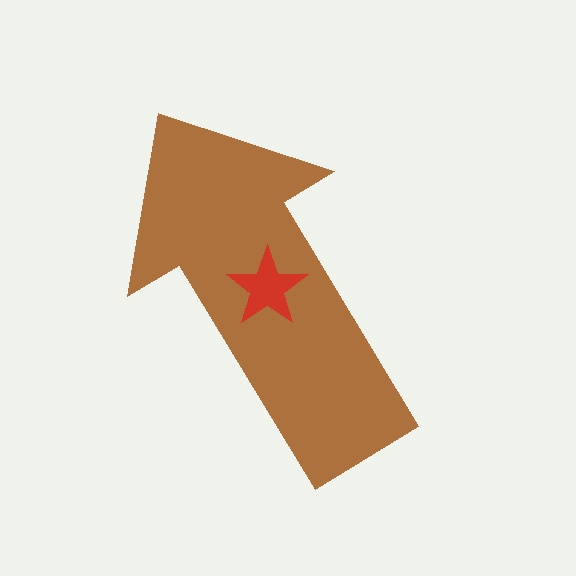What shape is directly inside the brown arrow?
The red star.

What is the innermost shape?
The red star.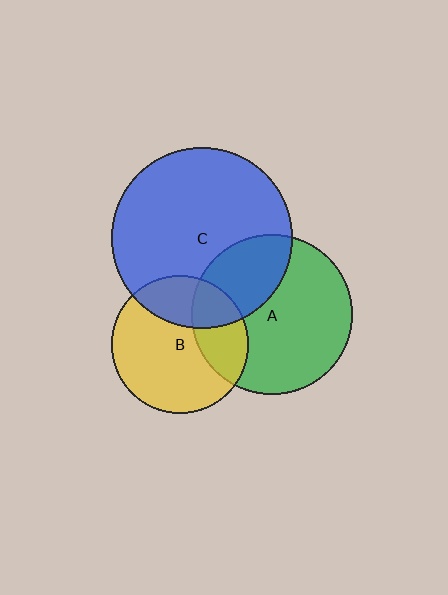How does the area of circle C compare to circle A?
Approximately 1.3 times.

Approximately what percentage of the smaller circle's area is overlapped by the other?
Approximately 30%.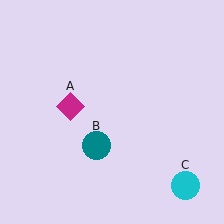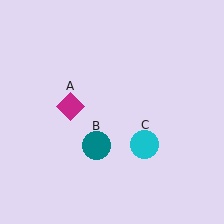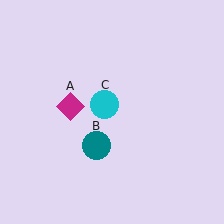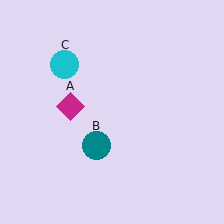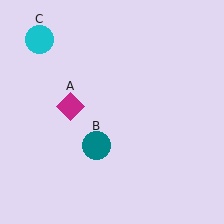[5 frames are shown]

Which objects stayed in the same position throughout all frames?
Magenta diamond (object A) and teal circle (object B) remained stationary.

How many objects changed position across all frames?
1 object changed position: cyan circle (object C).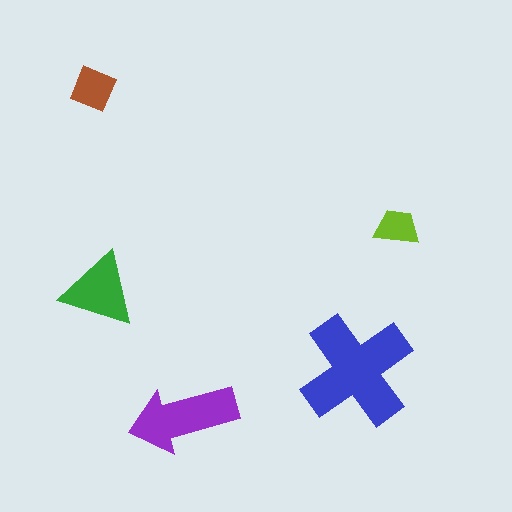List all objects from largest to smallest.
The blue cross, the purple arrow, the green triangle, the brown diamond, the lime trapezoid.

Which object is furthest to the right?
The lime trapezoid is rightmost.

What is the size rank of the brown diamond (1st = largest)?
4th.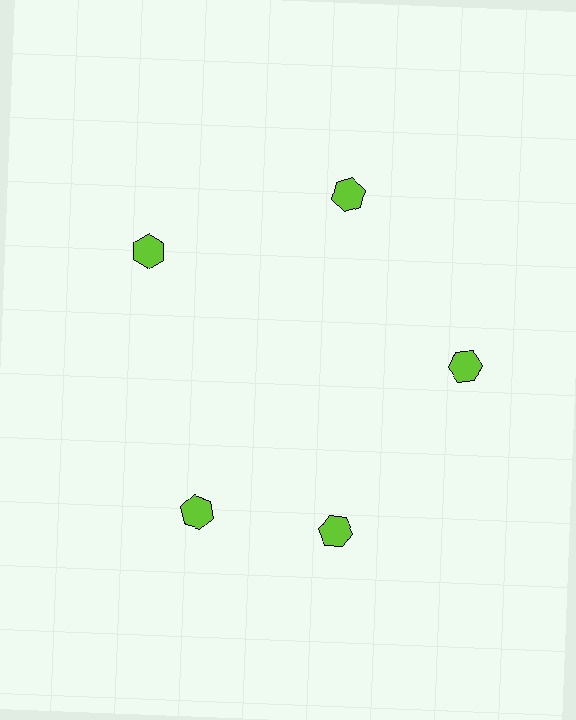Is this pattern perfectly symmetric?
No. The 5 lime hexagons are arranged in a ring, but one element near the 8 o'clock position is rotated out of alignment along the ring, breaking the 5-fold rotational symmetry.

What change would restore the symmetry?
The symmetry would be restored by rotating it back into even spacing with its neighbors so that all 5 hexagons sit at equal angles and equal distance from the center.